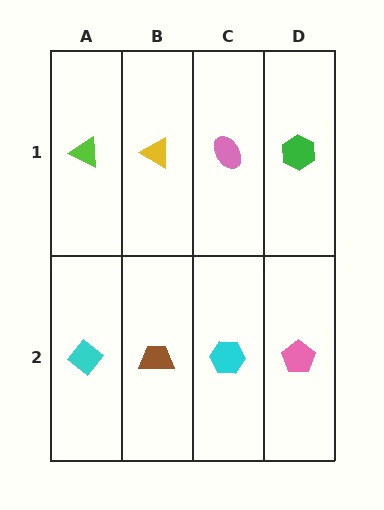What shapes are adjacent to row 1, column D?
A pink pentagon (row 2, column D), a pink ellipse (row 1, column C).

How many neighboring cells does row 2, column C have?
3.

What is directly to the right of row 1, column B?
A pink ellipse.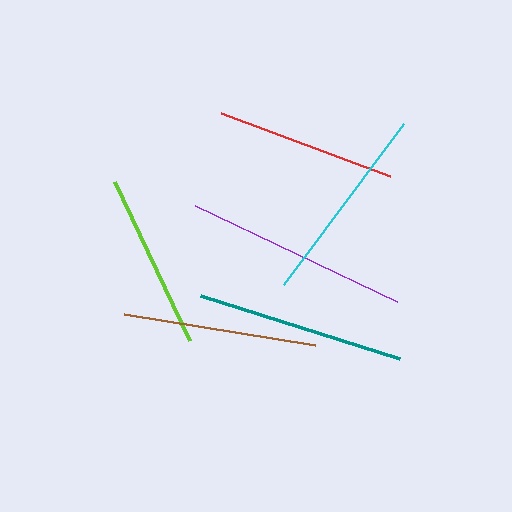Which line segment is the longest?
The purple line is the longest at approximately 224 pixels.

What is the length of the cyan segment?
The cyan segment is approximately 201 pixels long.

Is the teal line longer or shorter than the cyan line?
The teal line is longer than the cyan line.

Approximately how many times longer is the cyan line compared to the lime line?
The cyan line is approximately 1.1 times the length of the lime line.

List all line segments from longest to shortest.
From longest to shortest: purple, teal, cyan, brown, red, lime.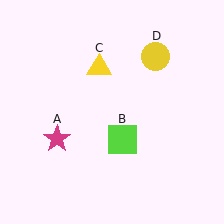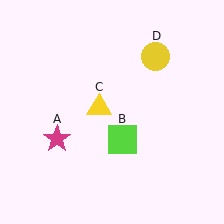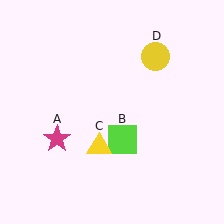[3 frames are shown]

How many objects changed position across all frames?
1 object changed position: yellow triangle (object C).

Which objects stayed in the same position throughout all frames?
Magenta star (object A) and lime square (object B) and yellow circle (object D) remained stationary.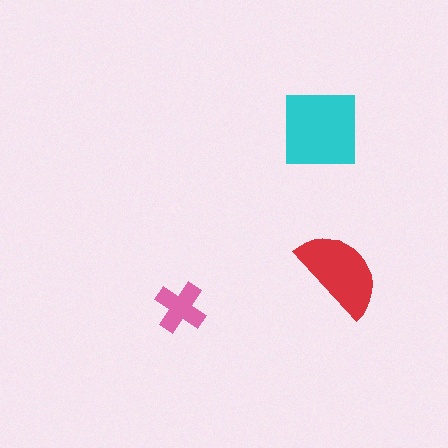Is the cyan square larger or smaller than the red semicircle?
Larger.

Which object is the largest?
The cyan square.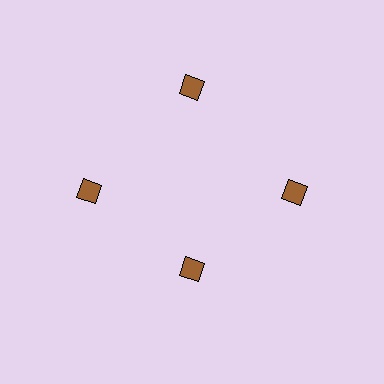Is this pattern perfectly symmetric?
No. The 4 brown diamonds are arranged in a ring, but one element near the 6 o'clock position is pulled inward toward the center, breaking the 4-fold rotational symmetry.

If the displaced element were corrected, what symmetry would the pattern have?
It would have 4-fold rotational symmetry — the pattern would map onto itself every 90 degrees.